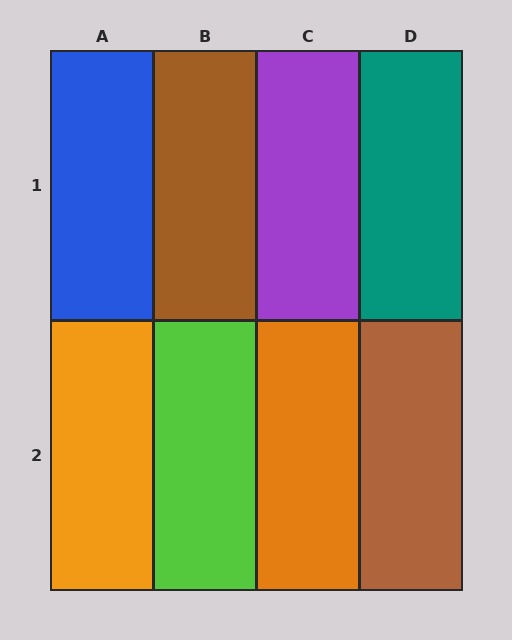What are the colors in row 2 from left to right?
Orange, lime, orange, brown.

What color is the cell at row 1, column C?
Purple.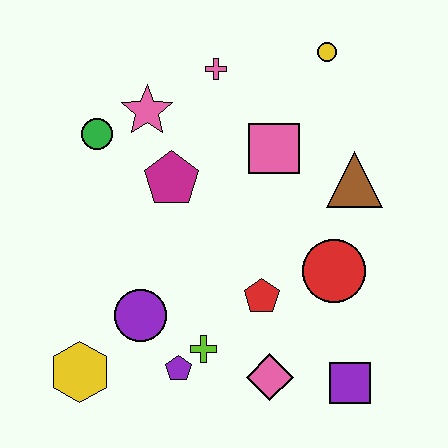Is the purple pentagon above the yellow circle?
No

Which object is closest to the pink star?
The green circle is closest to the pink star.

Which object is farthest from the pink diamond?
The yellow circle is farthest from the pink diamond.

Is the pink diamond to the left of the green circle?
No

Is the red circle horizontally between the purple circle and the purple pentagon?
No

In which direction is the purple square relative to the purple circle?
The purple square is to the right of the purple circle.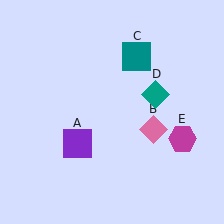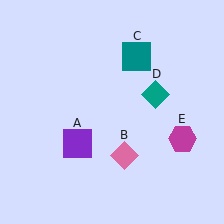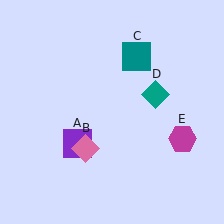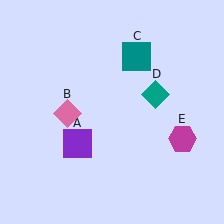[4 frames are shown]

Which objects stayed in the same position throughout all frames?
Purple square (object A) and teal square (object C) and teal diamond (object D) and magenta hexagon (object E) remained stationary.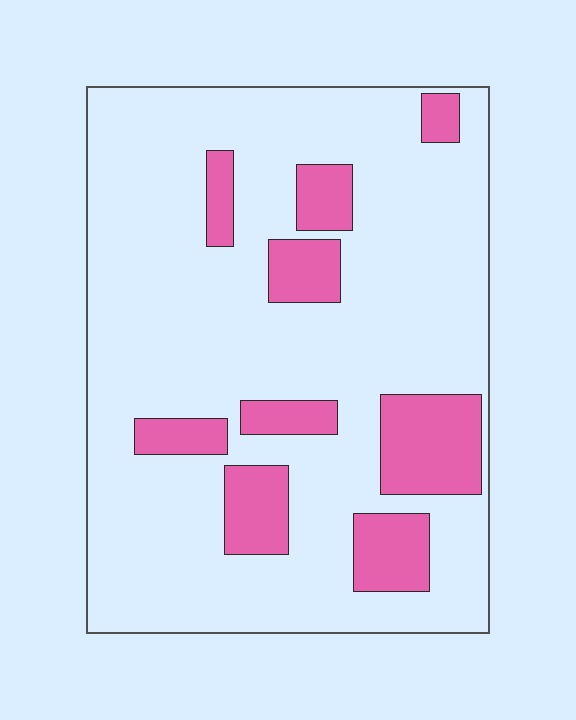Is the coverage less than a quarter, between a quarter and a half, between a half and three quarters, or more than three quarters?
Less than a quarter.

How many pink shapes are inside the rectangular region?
9.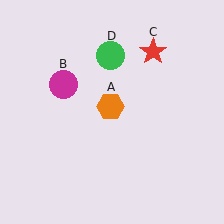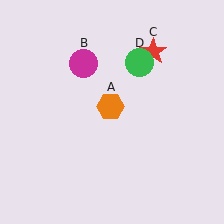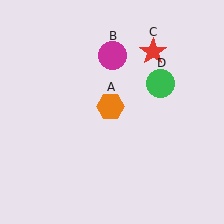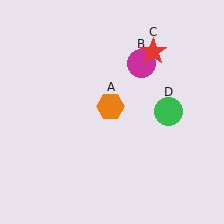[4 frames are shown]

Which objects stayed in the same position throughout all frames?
Orange hexagon (object A) and red star (object C) remained stationary.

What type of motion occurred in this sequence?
The magenta circle (object B), green circle (object D) rotated clockwise around the center of the scene.